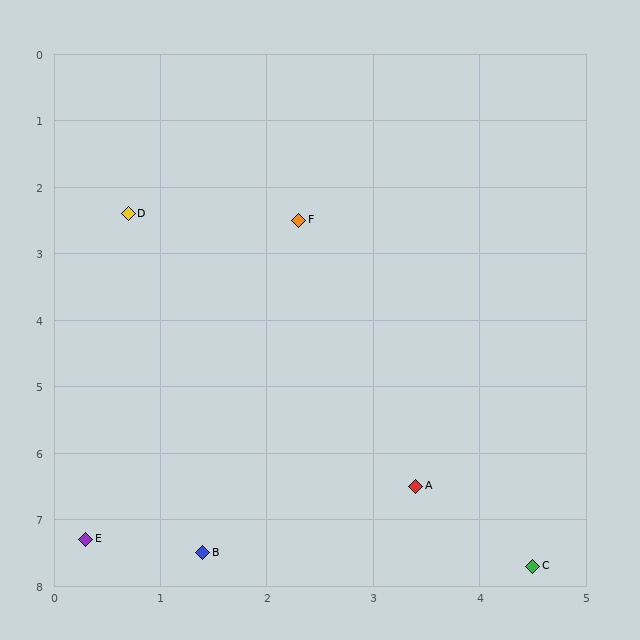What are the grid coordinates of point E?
Point E is at approximately (0.3, 7.3).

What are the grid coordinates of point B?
Point B is at approximately (1.4, 7.5).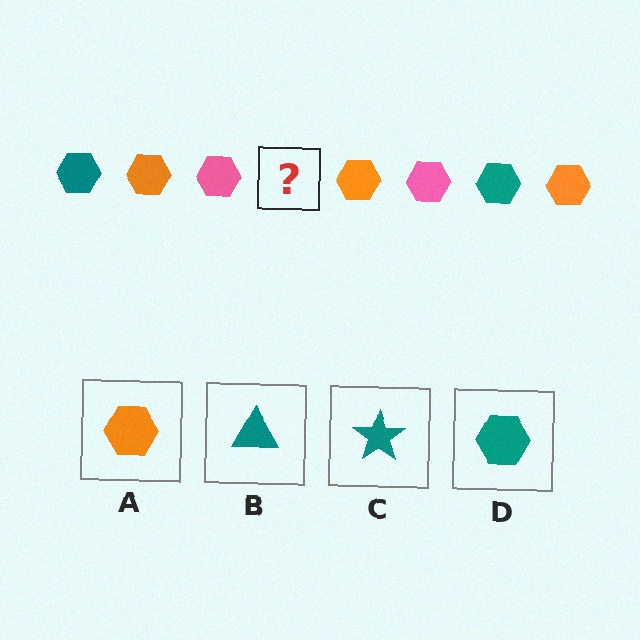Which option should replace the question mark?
Option D.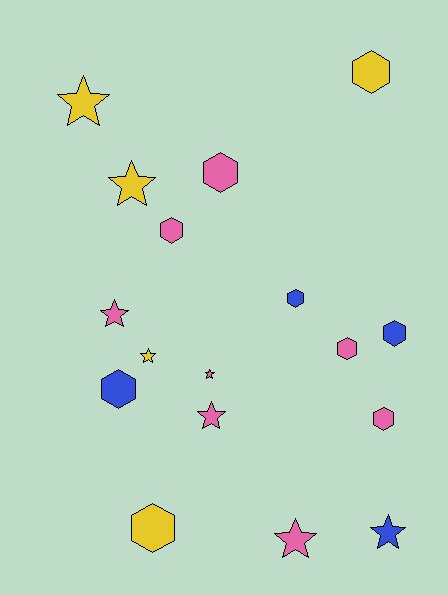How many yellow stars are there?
There are 3 yellow stars.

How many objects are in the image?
There are 17 objects.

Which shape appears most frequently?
Hexagon, with 9 objects.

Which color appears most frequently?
Pink, with 8 objects.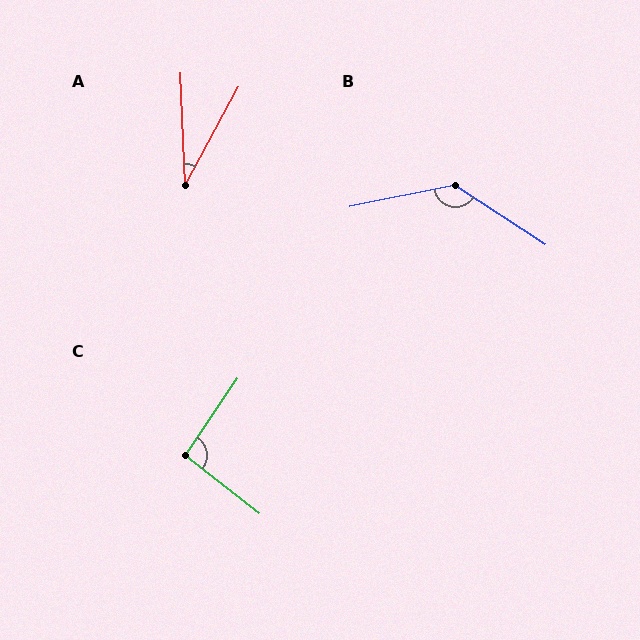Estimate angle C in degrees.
Approximately 94 degrees.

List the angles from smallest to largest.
A (31°), C (94°), B (135°).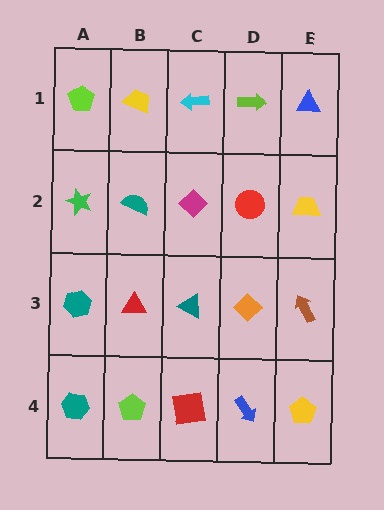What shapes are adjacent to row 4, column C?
A teal triangle (row 3, column C), a lime pentagon (row 4, column B), a blue arrow (row 4, column D).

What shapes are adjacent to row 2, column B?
A yellow trapezoid (row 1, column B), a red triangle (row 3, column B), a green star (row 2, column A), a magenta diamond (row 2, column C).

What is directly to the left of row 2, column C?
A teal semicircle.